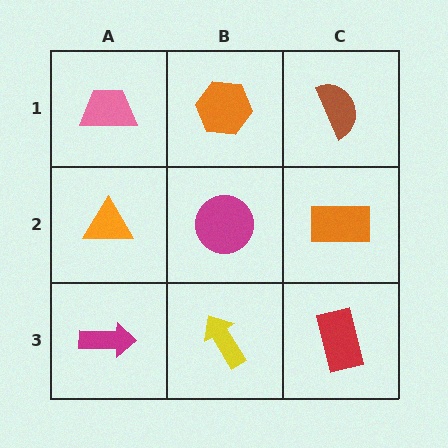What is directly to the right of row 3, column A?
A yellow arrow.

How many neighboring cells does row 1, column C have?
2.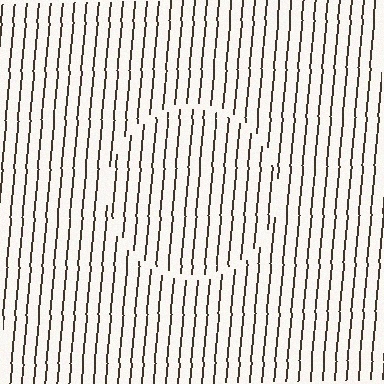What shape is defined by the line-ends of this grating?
An illusory circle. The interior of the shape contains the same grating, shifted by half a period — the contour is defined by the phase discontinuity where line-ends from the inner and outer gratings abut.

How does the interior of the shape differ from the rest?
The interior of the shape contains the same grating, shifted by half a period — the contour is defined by the phase discontinuity where line-ends from the inner and outer gratings abut.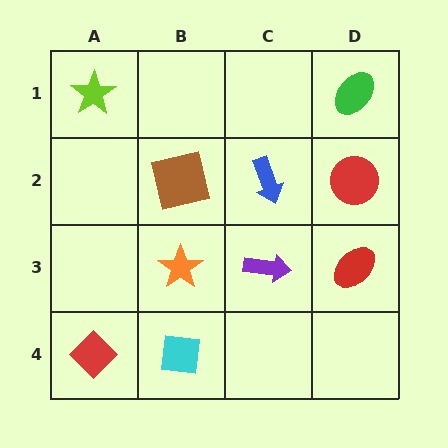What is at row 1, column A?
A lime star.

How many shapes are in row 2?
3 shapes.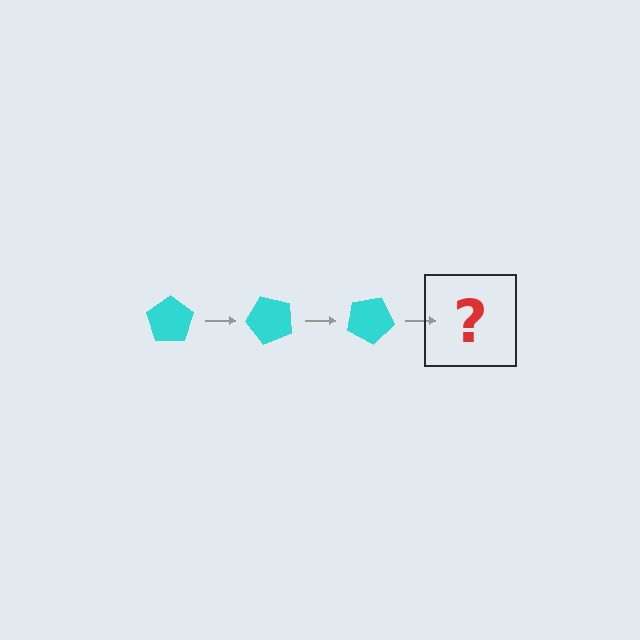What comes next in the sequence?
The next element should be a cyan pentagon rotated 150 degrees.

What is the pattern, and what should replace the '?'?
The pattern is that the pentagon rotates 50 degrees each step. The '?' should be a cyan pentagon rotated 150 degrees.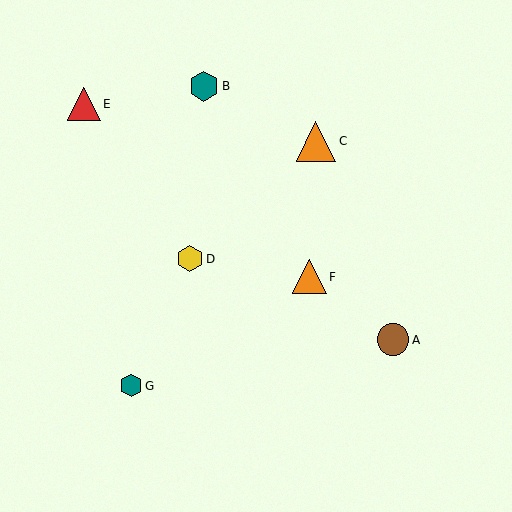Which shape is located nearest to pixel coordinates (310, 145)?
The orange triangle (labeled C) at (316, 141) is nearest to that location.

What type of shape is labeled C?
Shape C is an orange triangle.